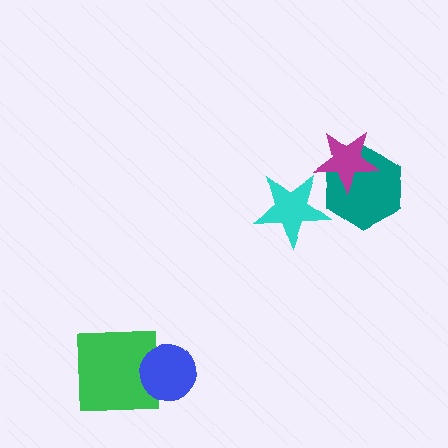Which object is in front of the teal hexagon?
The magenta star is in front of the teal hexagon.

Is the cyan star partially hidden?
No, no other shape covers it.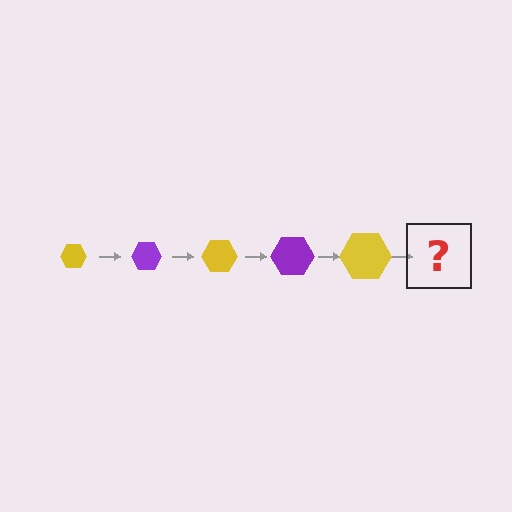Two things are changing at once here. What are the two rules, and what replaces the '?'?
The two rules are that the hexagon grows larger each step and the color cycles through yellow and purple. The '?' should be a purple hexagon, larger than the previous one.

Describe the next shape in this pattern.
It should be a purple hexagon, larger than the previous one.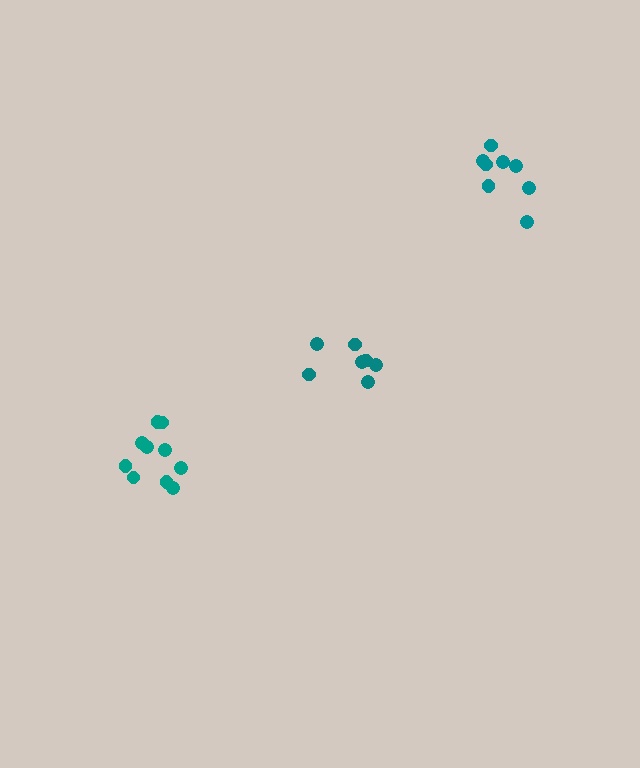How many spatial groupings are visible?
There are 3 spatial groupings.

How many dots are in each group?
Group 1: 10 dots, Group 2: 7 dots, Group 3: 8 dots (25 total).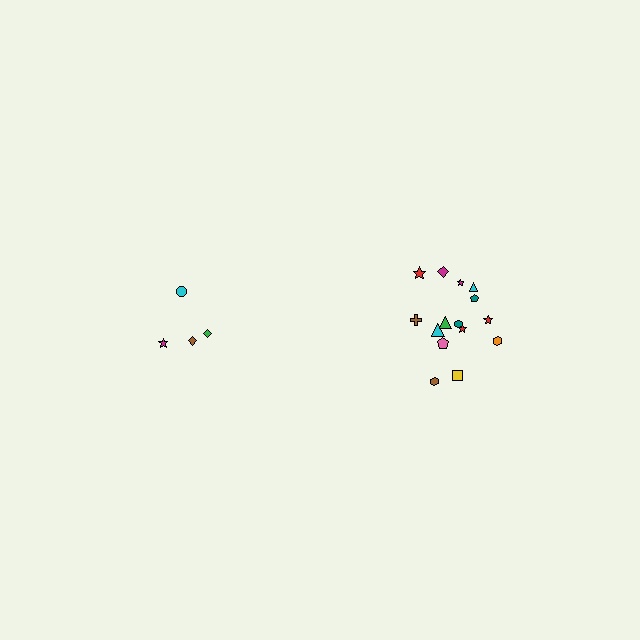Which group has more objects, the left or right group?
The right group.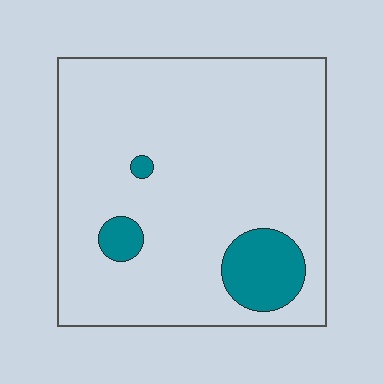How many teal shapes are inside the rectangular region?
3.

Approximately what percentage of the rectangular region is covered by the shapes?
Approximately 10%.